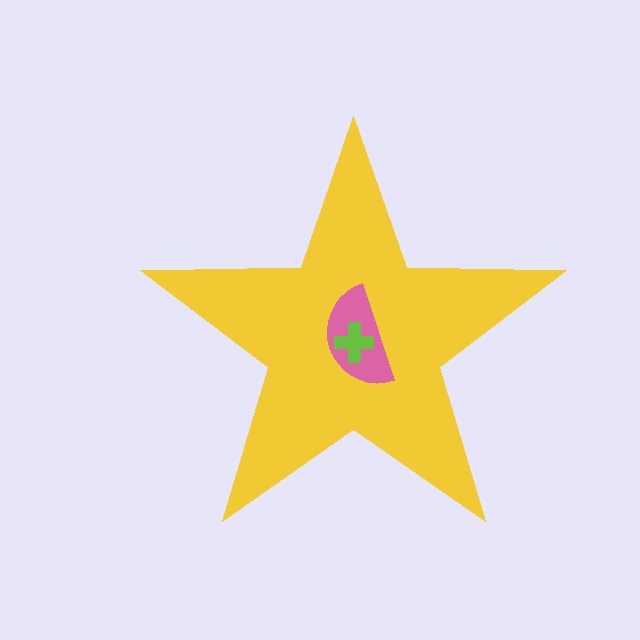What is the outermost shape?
The yellow star.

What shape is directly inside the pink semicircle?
The lime cross.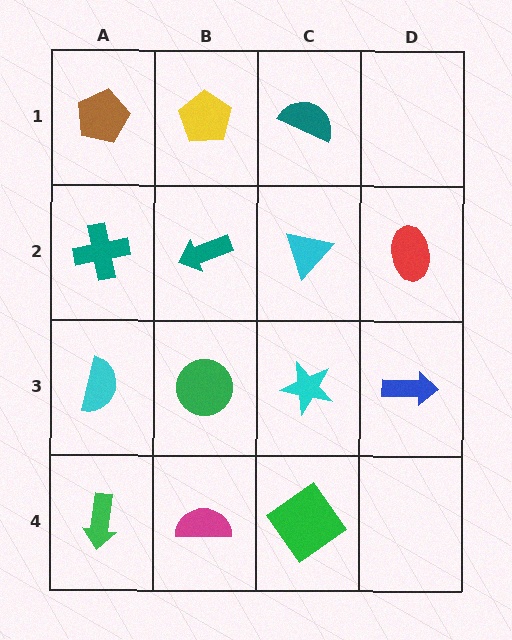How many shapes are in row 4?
3 shapes.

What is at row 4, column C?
A green diamond.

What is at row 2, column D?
A red ellipse.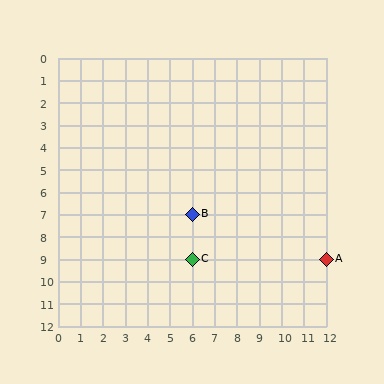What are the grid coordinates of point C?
Point C is at grid coordinates (6, 9).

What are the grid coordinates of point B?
Point B is at grid coordinates (6, 7).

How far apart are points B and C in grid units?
Points B and C are 2 rows apart.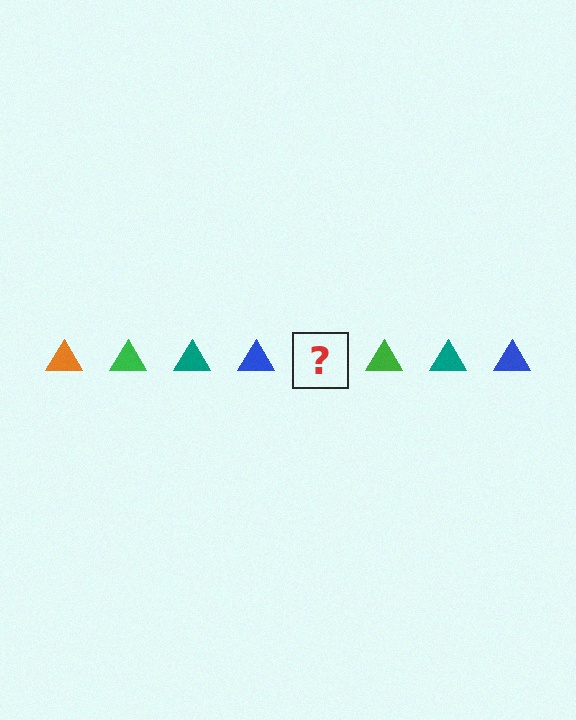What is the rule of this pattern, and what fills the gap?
The rule is that the pattern cycles through orange, green, teal, blue triangles. The gap should be filled with an orange triangle.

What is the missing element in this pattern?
The missing element is an orange triangle.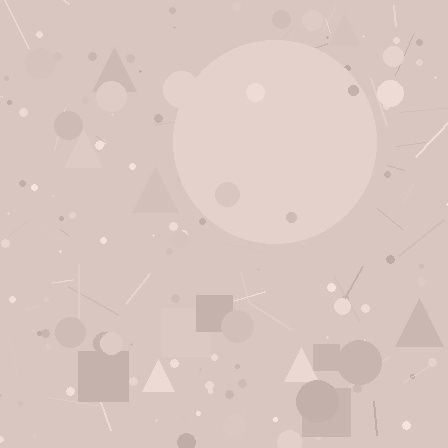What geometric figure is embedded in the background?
A circle is embedded in the background.